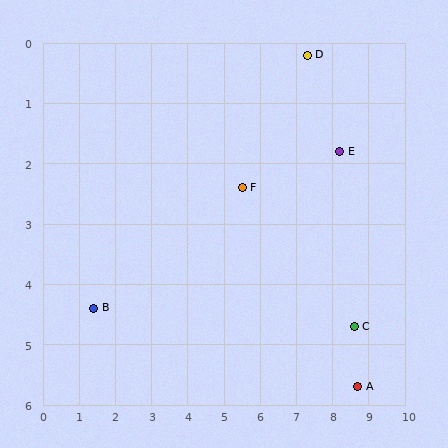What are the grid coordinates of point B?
Point B is at approximately (1.4, 4.4).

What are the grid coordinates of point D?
Point D is at approximately (7.3, 0.2).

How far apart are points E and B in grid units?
Points E and B are about 7.3 grid units apart.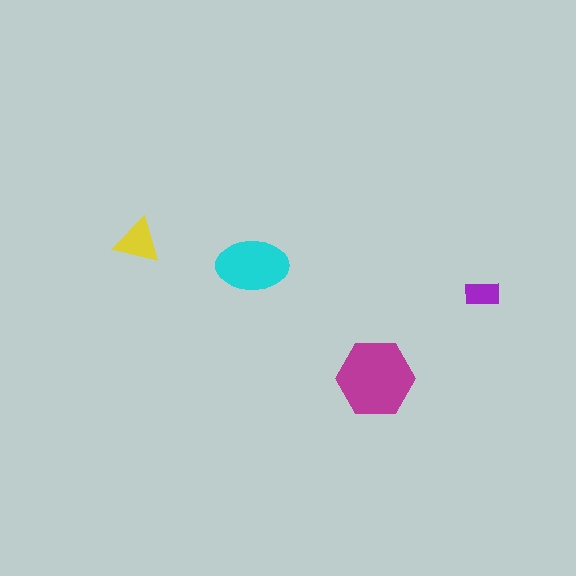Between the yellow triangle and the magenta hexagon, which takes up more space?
The magenta hexagon.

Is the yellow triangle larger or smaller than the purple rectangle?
Larger.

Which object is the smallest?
The purple rectangle.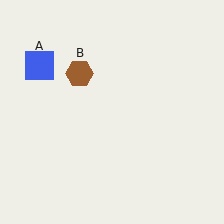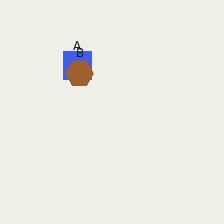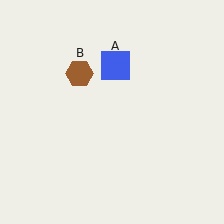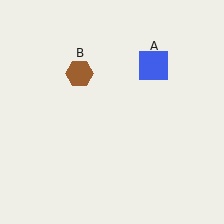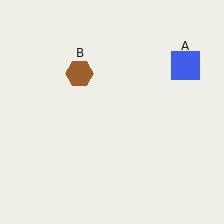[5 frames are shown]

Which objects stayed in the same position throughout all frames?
Brown hexagon (object B) remained stationary.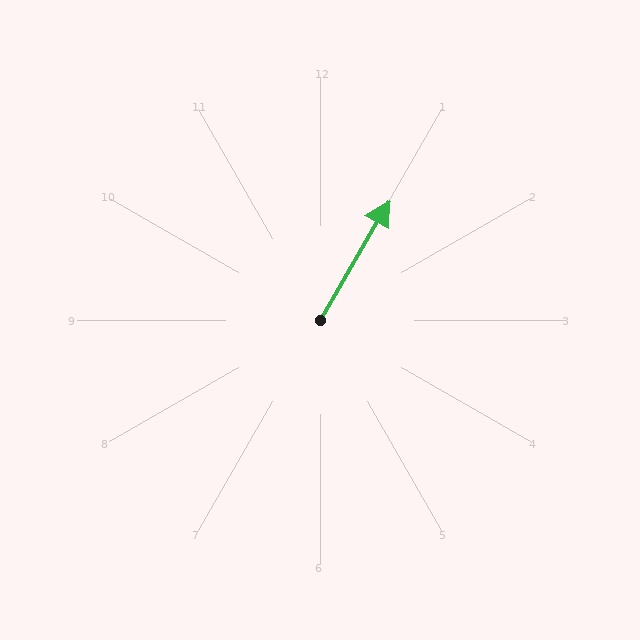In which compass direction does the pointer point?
Northeast.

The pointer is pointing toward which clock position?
Roughly 1 o'clock.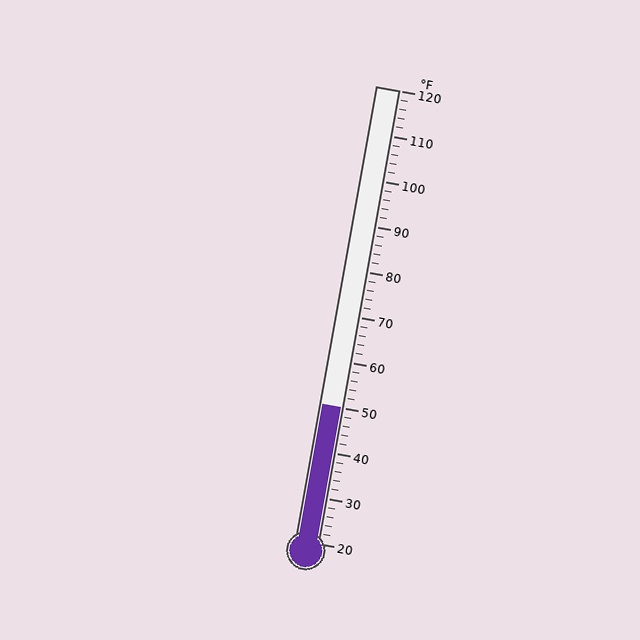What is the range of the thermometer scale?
The thermometer scale ranges from 20°F to 120°F.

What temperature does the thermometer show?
The thermometer shows approximately 50°F.